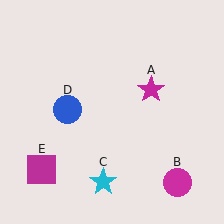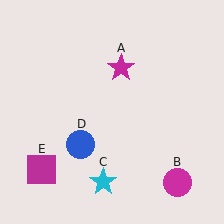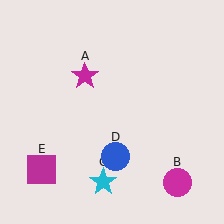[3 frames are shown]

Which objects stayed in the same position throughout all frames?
Magenta circle (object B) and cyan star (object C) and magenta square (object E) remained stationary.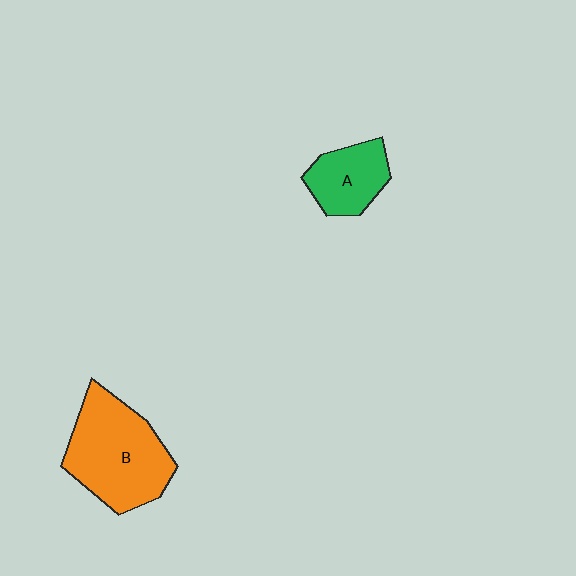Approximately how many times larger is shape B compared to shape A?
Approximately 1.9 times.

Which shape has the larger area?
Shape B (orange).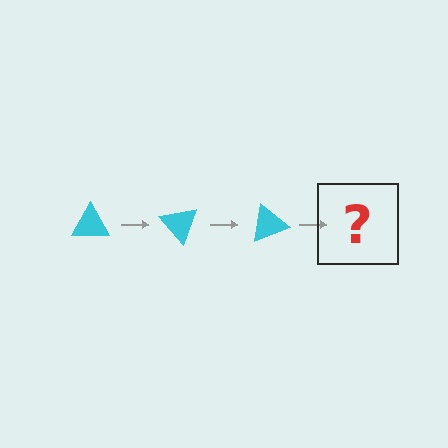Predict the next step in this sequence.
The next step is a cyan triangle rotated 150 degrees.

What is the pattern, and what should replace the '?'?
The pattern is that the triangle rotates 50 degrees each step. The '?' should be a cyan triangle rotated 150 degrees.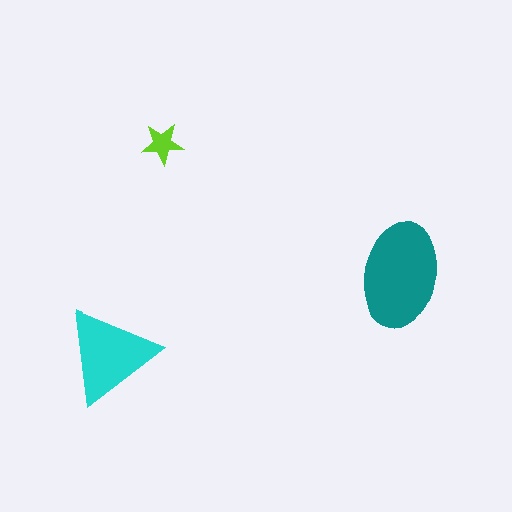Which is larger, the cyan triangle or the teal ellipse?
The teal ellipse.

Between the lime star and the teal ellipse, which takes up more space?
The teal ellipse.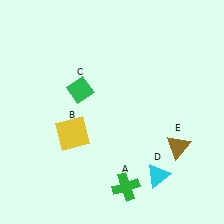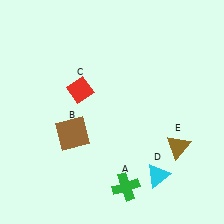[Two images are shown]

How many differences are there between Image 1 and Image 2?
There are 2 differences between the two images.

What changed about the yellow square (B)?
In Image 1, B is yellow. In Image 2, it changed to brown.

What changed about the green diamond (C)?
In Image 1, C is green. In Image 2, it changed to red.